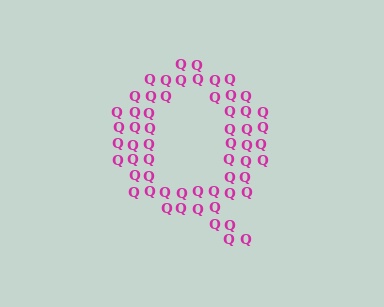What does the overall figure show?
The overall figure shows the letter Q.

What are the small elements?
The small elements are letter Q's.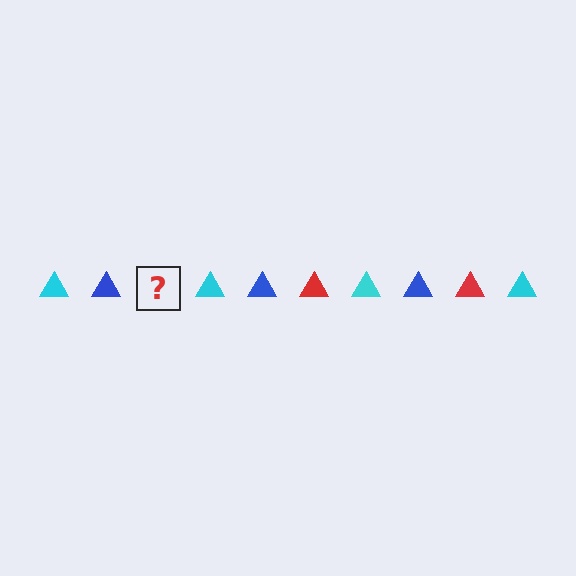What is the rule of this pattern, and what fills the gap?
The rule is that the pattern cycles through cyan, blue, red triangles. The gap should be filled with a red triangle.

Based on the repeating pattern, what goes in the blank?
The blank should be a red triangle.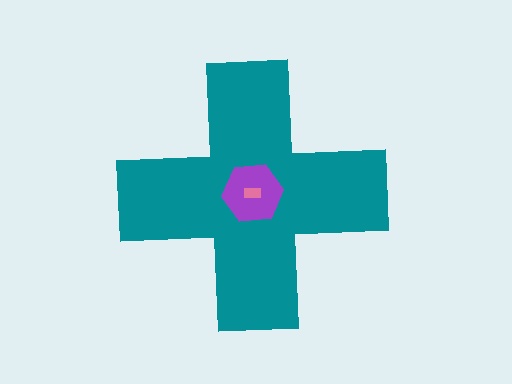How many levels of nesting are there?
3.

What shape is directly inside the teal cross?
The purple hexagon.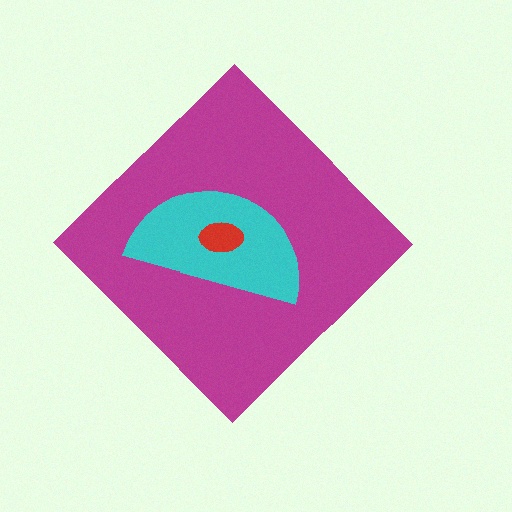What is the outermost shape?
The magenta diamond.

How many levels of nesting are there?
3.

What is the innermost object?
The red ellipse.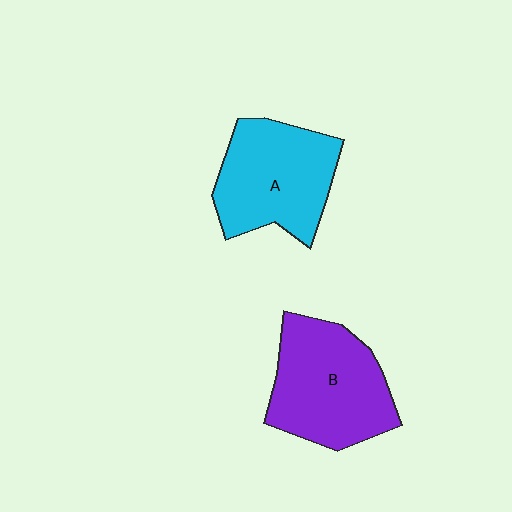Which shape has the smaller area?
Shape A (cyan).